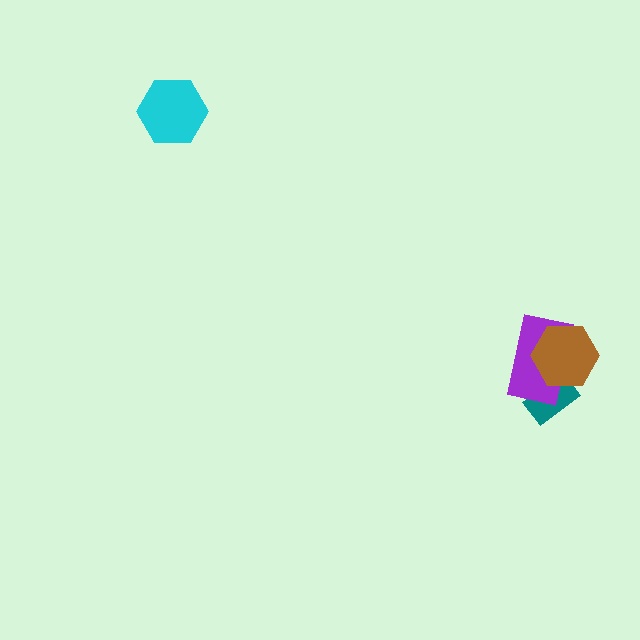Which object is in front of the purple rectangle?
The brown hexagon is in front of the purple rectangle.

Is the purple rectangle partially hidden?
Yes, it is partially covered by another shape.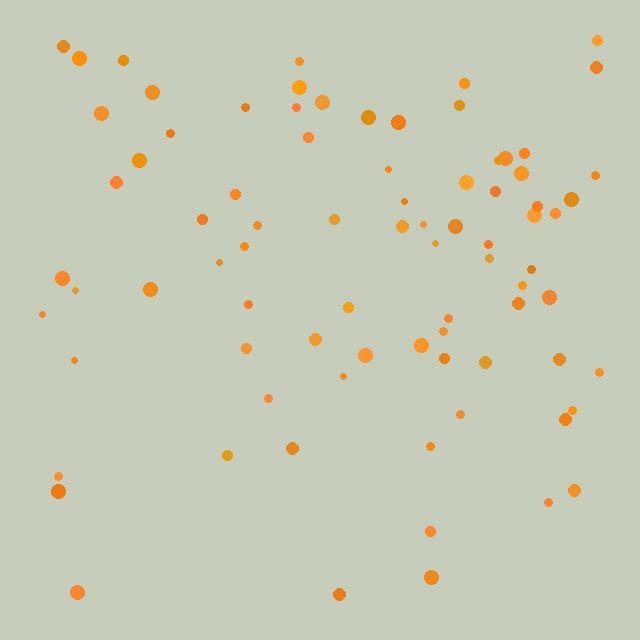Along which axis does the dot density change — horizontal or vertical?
Vertical.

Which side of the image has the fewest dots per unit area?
The bottom.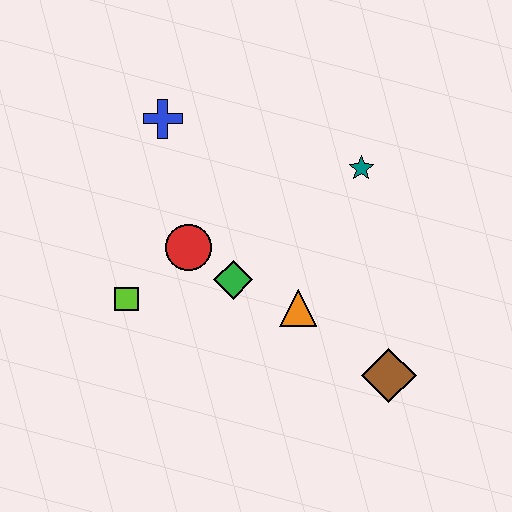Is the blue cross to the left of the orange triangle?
Yes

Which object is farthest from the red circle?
The brown diamond is farthest from the red circle.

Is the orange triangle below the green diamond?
Yes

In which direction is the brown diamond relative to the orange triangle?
The brown diamond is to the right of the orange triangle.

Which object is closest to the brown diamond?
The orange triangle is closest to the brown diamond.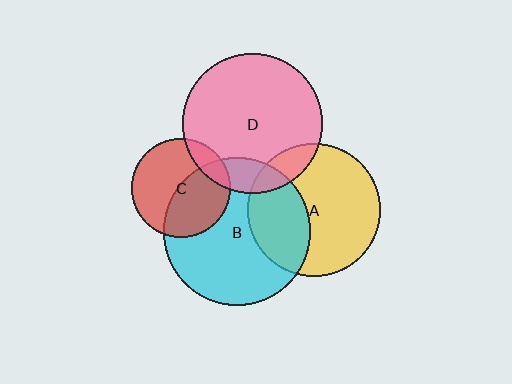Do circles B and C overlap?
Yes.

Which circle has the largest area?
Circle B (cyan).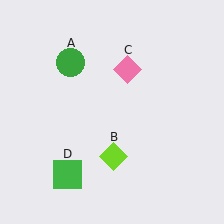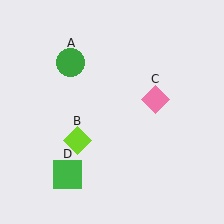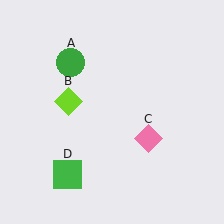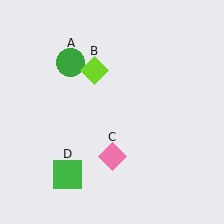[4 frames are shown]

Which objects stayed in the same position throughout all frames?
Green circle (object A) and green square (object D) remained stationary.